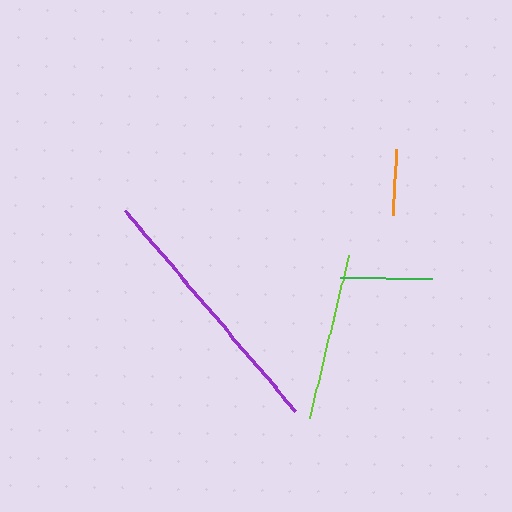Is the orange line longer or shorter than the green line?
The green line is longer than the orange line.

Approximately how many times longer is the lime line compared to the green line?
The lime line is approximately 1.8 times the length of the green line.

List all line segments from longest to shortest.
From longest to shortest: purple, lime, green, orange.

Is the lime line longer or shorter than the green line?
The lime line is longer than the green line.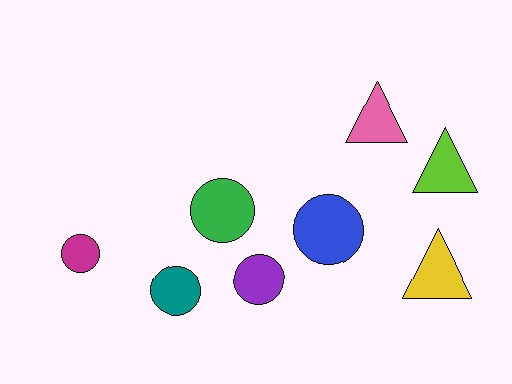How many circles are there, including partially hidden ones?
There are 5 circles.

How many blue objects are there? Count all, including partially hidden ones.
There is 1 blue object.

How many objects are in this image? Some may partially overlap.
There are 8 objects.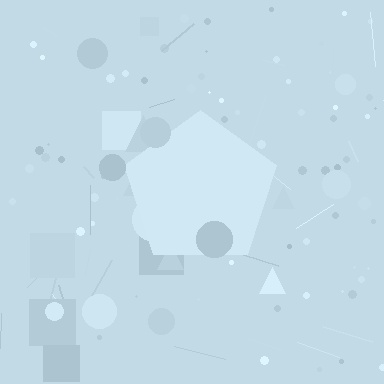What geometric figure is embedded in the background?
A pentagon is embedded in the background.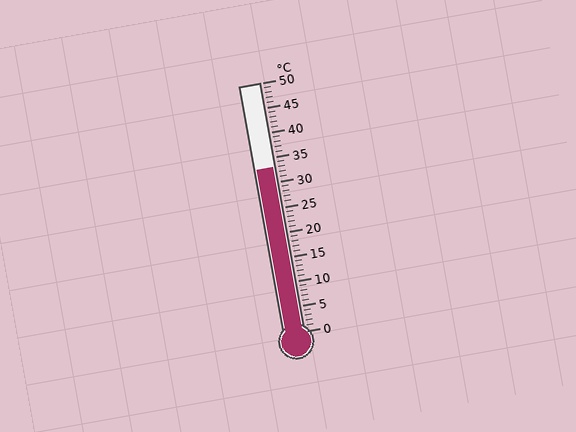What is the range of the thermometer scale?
The thermometer scale ranges from 0°C to 50°C.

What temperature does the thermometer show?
The thermometer shows approximately 33°C.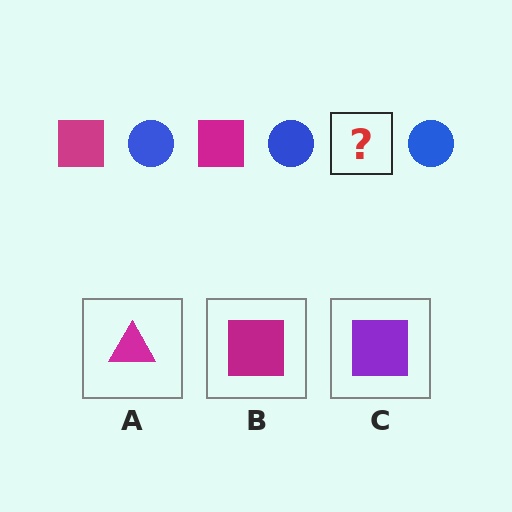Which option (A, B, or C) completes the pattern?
B.